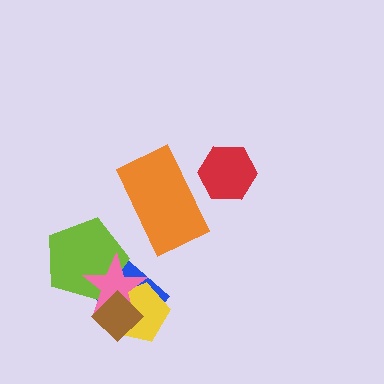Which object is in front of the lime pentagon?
The pink star is in front of the lime pentagon.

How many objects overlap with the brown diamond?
3 objects overlap with the brown diamond.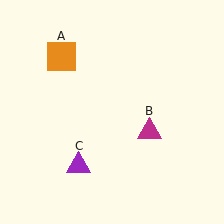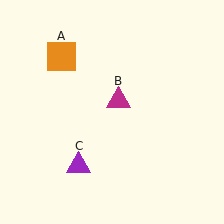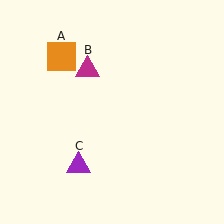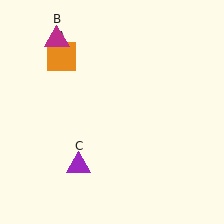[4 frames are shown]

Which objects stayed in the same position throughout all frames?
Orange square (object A) and purple triangle (object C) remained stationary.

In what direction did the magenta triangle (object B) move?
The magenta triangle (object B) moved up and to the left.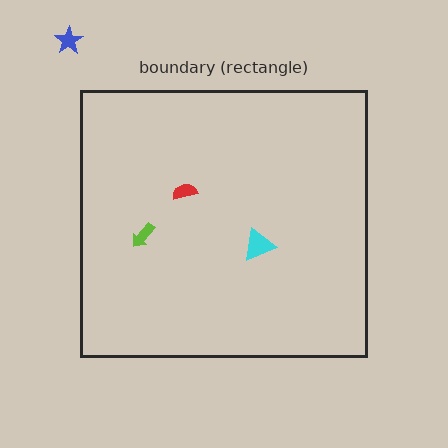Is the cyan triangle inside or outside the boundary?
Inside.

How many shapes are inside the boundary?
3 inside, 1 outside.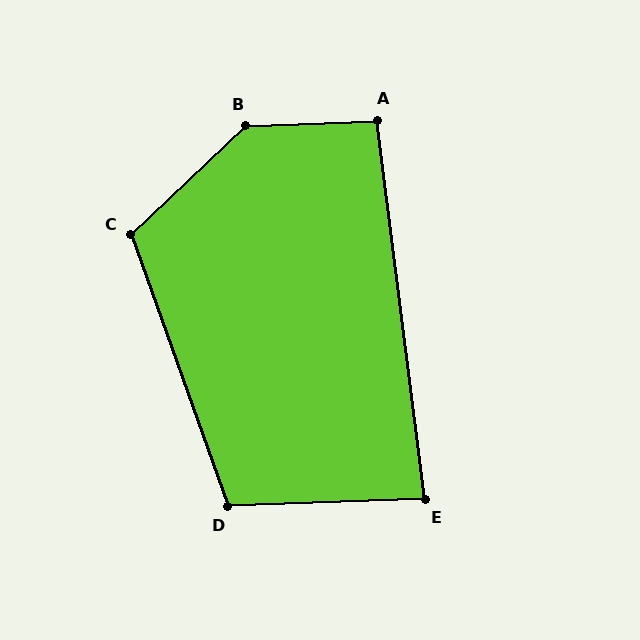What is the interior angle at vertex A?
Approximately 95 degrees (approximately right).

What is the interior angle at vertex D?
Approximately 108 degrees (obtuse).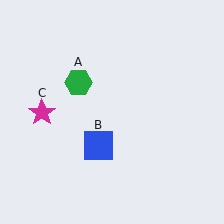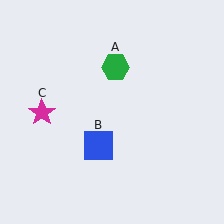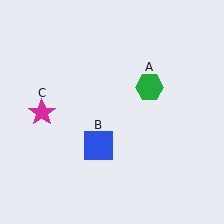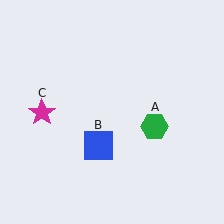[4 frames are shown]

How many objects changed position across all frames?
1 object changed position: green hexagon (object A).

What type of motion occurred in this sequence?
The green hexagon (object A) rotated clockwise around the center of the scene.